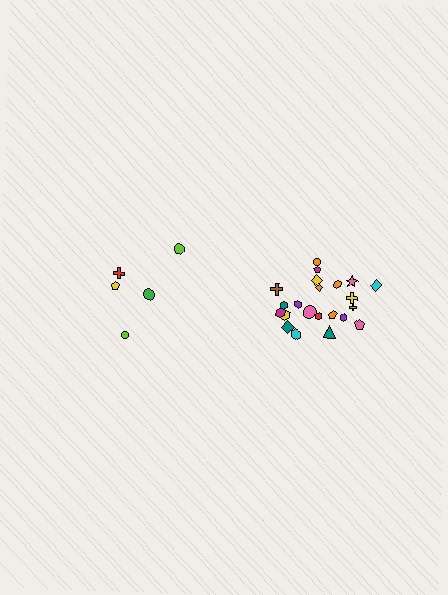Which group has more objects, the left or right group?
The right group.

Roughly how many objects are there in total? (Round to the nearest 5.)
Roughly 25 objects in total.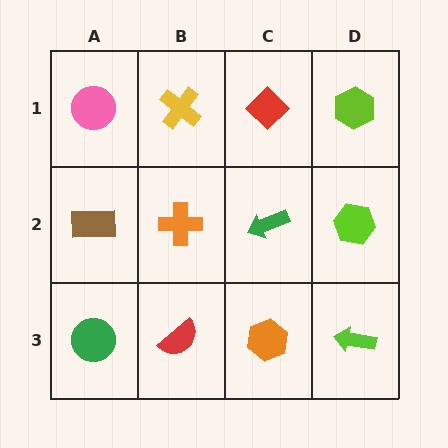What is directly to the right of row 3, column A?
A red semicircle.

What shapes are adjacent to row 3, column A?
A brown rectangle (row 2, column A), a red semicircle (row 3, column B).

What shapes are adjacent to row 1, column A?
A brown rectangle (row 2, column A), a yellow cross (row 1, column B).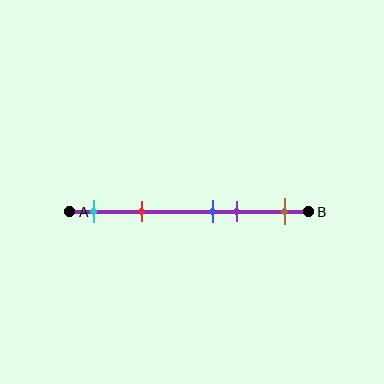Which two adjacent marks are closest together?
The blue and purple marks are the closest adjacent pair.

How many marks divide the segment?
There are 5 marks dividing the segment.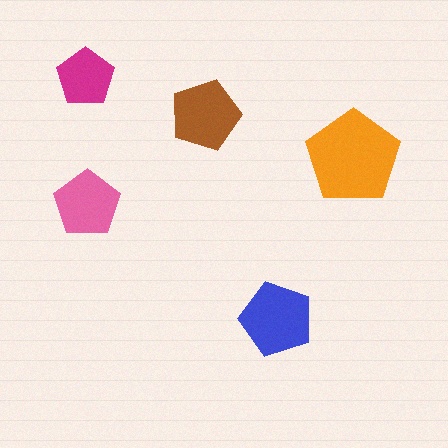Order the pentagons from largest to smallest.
the orange one, the blue one, the brown one, the pink one, the magenta one.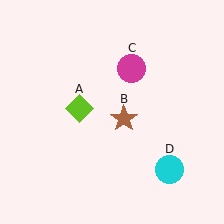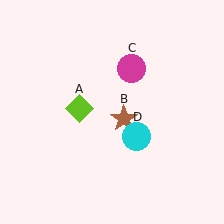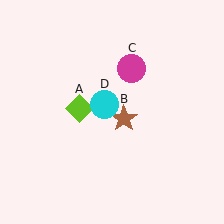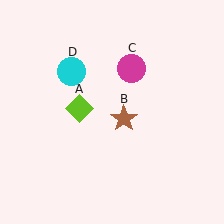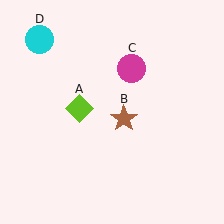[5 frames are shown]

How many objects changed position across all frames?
1 object changed position: cyan circle (object D).